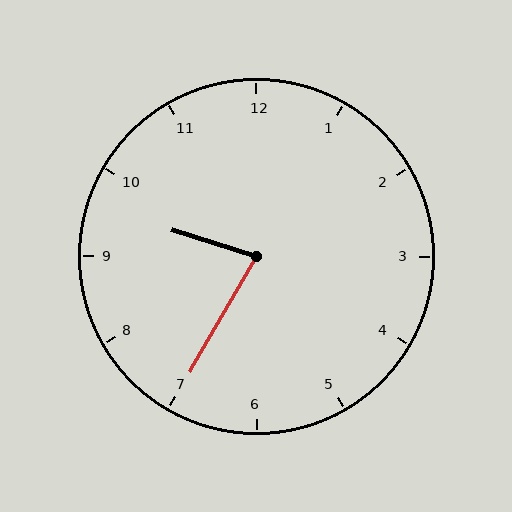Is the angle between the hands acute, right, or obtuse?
It is acute.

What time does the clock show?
9:35.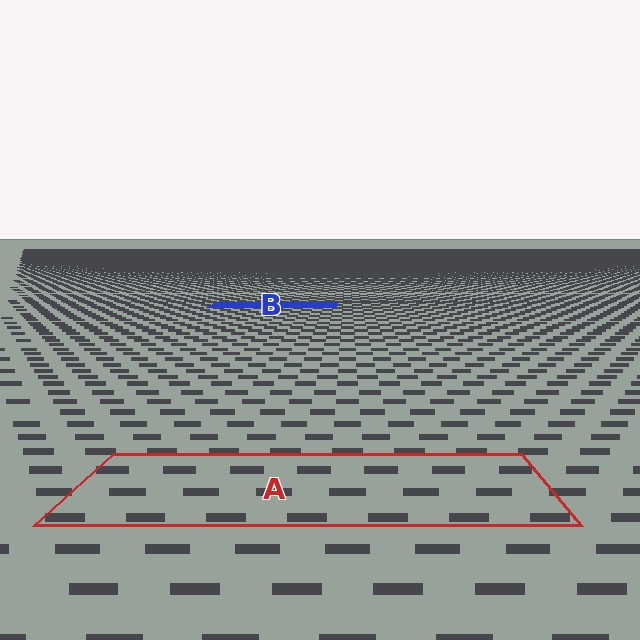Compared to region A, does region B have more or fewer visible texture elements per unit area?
Region B has more texture elements per unit area — they are packed more densely because it is farther away.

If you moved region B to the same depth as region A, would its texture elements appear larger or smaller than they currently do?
They would appear larger. At a closer depth, the same texture elements are projected at a bigger on-screen size.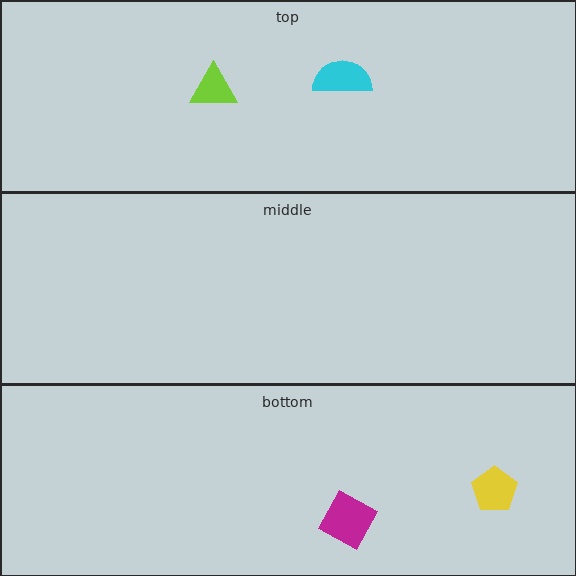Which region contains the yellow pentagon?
The bottom region.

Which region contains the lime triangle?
The top region.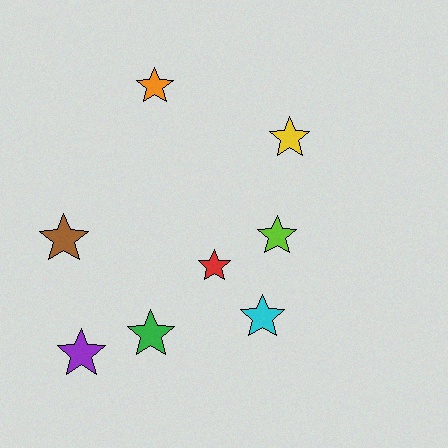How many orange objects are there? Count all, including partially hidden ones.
There is 1 orange object.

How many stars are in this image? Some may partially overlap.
There are 8 stars.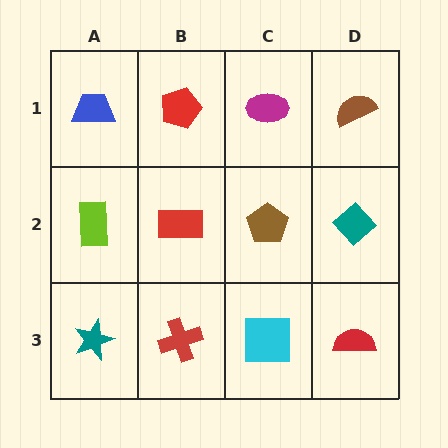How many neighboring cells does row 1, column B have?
3.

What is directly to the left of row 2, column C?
A red rectangle.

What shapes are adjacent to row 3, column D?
A teal diamond (row 2, column D), a cyan square (row 3, column C).